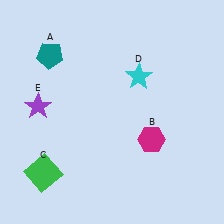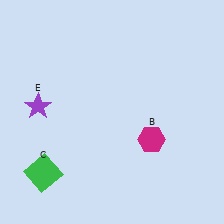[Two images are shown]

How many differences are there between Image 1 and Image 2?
There are 2 differences between the two images.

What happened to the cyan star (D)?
The cyan star (D) was removed in Image 2. It was in the top-right area of Image 1.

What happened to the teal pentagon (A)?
The teal pentagon (A) was removed in Image 2. It was in the top-left area of Image 1.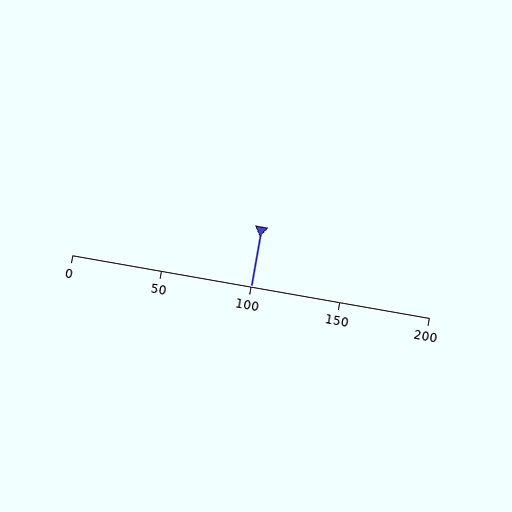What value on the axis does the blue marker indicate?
The marker indicates approximately 100.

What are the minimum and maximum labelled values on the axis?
The axis runs from 0 to 200.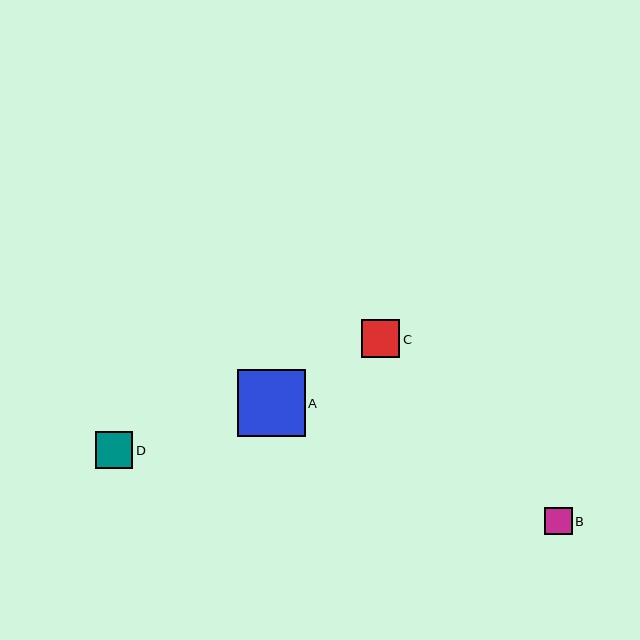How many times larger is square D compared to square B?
Square D is approximately 1.4 times the size of square B.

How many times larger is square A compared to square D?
Square A is approximately 1.8 times the size of square D.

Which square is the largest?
Square A is the largest with a size of approximately 67 pixels.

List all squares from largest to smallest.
From largest to smallest: A, C, D, B.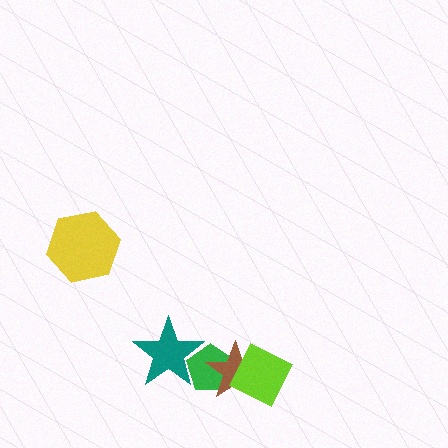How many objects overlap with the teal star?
1 object overlaps with the teal star.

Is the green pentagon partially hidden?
Yes, it is partially covered by another shape.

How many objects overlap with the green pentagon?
3 objects overlap with the green pentagon.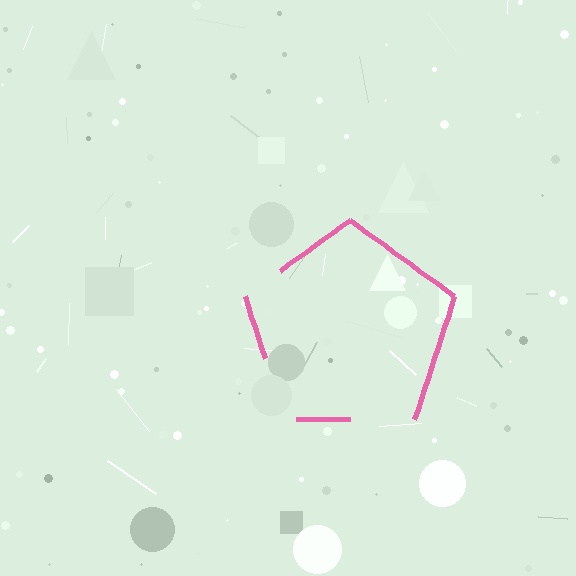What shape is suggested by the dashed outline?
The dashed outline suggests a pentagon.